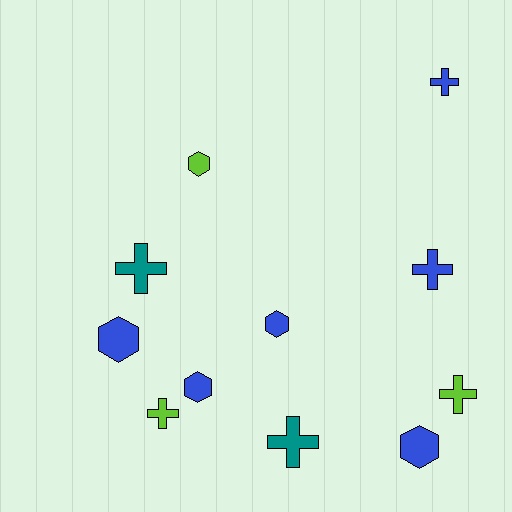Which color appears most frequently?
Blue, with 6 objects.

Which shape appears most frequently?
Cross, with 6 objects.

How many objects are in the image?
There are 11 objects.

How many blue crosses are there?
There are 2 blue crosses.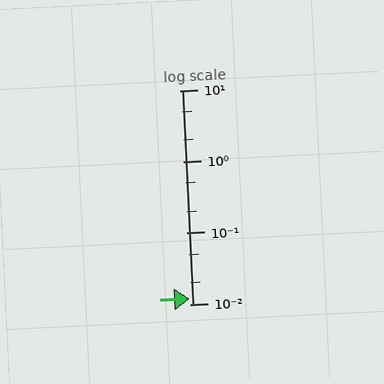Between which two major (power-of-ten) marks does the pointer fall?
The pointer is between 0.01 and 0.1.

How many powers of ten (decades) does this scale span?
The scale spans 3 decades, from 0.01 to 10.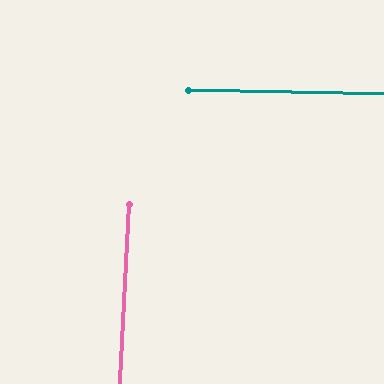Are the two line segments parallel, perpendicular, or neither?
Perpendicular — they meet at approximately 88°.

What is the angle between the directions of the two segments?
Approximately 88 degrees.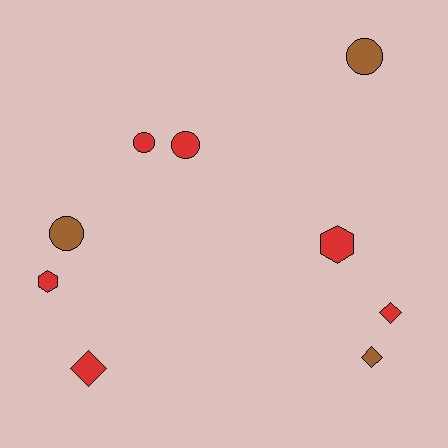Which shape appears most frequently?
Circle, with 4 objects.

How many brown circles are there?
There are 2 brown circles.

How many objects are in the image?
There are 9 objects.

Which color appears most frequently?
Red, with 6 objects.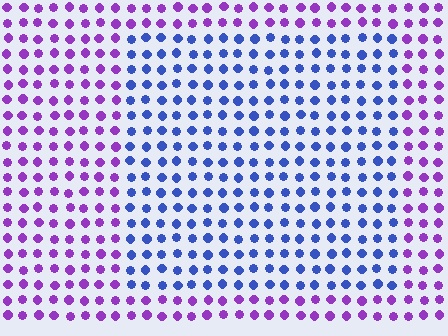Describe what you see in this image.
The image is filled with small purple elements in a uniform arrangement. A rectangle-shaped region is visible where the elements are tinted to a slightly different hue, forming a subtle color boundary.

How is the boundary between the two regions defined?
The boundary is defined purely by a slight shift in hue (about 54 degrees). Spacing, size, and orientation are identical on both sides.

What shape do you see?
I see a rectangle.